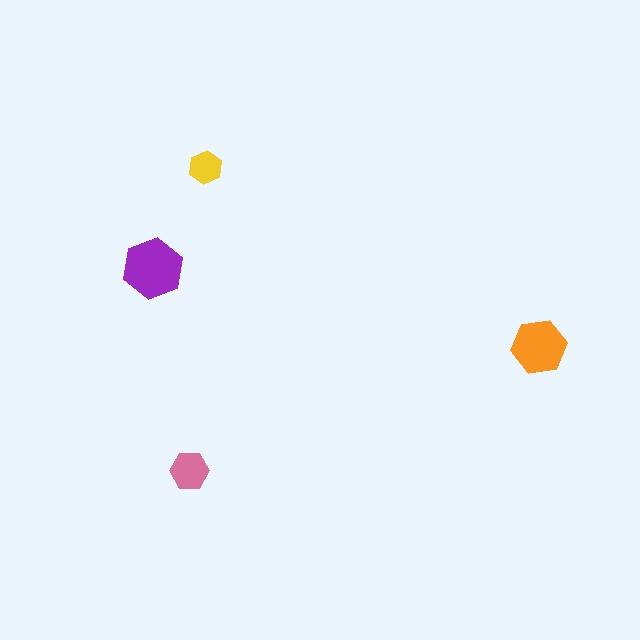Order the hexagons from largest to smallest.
the purple one, the orange one, the pink one, the yellow one.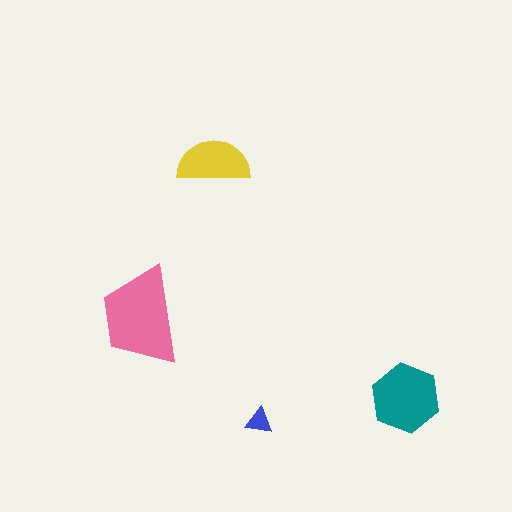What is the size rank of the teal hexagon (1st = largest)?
2nd.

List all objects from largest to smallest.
The pink trapezoid, the teal hexagon, the yellow semicircle, the blue triangle.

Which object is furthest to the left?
The pink trapezoid is leftmost.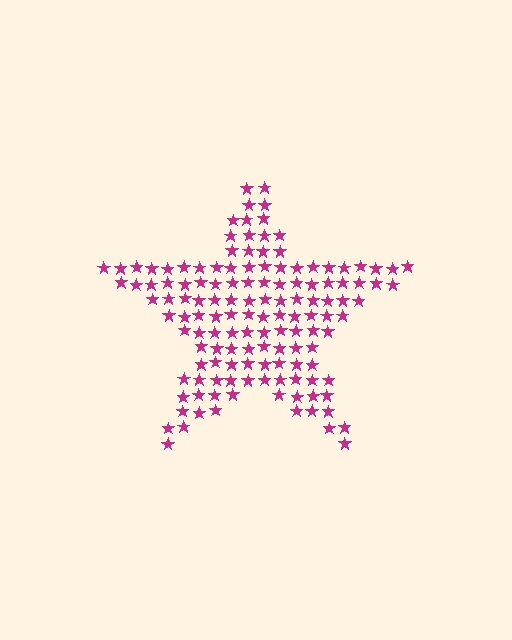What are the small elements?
The small elements are stars.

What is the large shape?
The large shape is a star.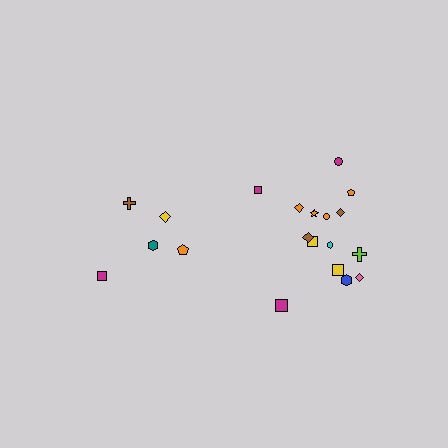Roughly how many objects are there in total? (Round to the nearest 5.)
Roughly 20 objects in total.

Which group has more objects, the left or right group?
The right group.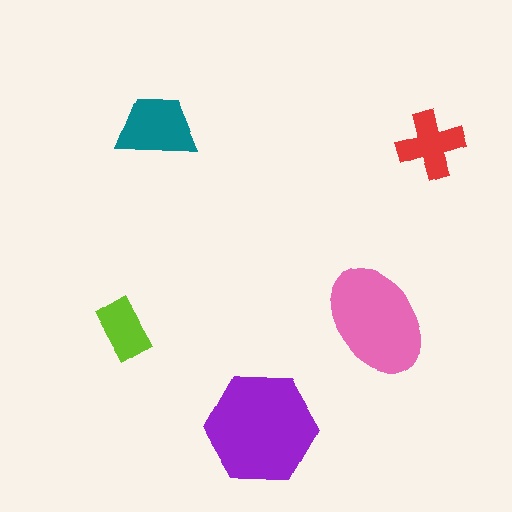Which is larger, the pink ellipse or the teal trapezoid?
The pink ellipse.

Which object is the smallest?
The lime rectangle.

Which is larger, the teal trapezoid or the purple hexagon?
The purple hexagon.